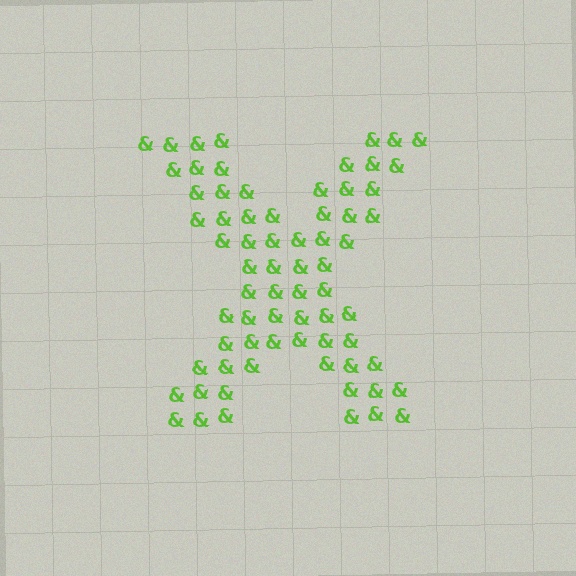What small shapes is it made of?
It is made of small ampersands.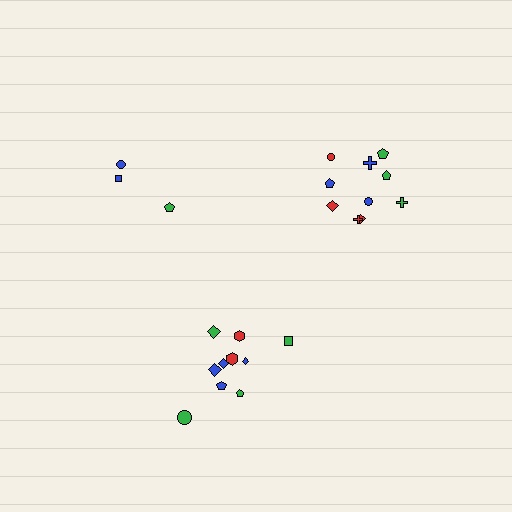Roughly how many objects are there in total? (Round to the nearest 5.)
Roughly 25 objects in total.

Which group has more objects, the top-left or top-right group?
The top-right group.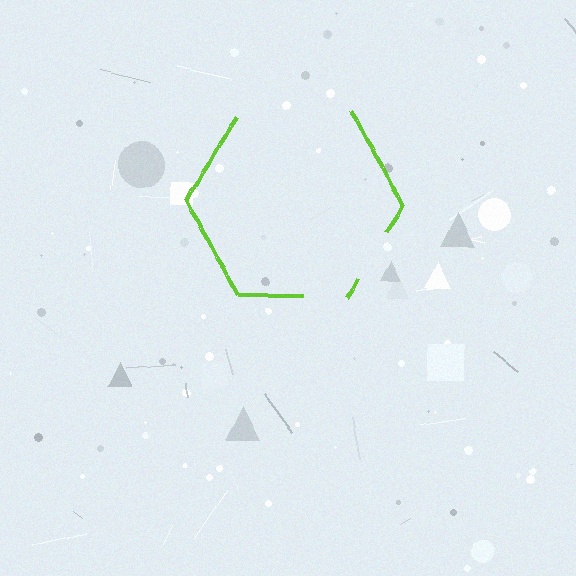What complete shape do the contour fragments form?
The contour fragments form a hexagon.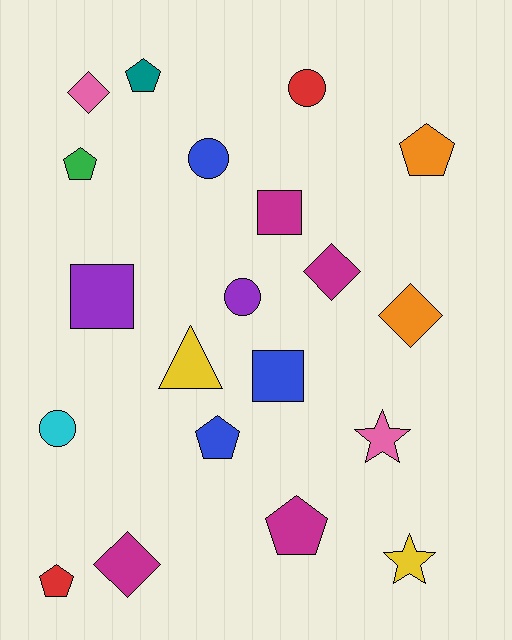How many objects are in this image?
There are 20 objects.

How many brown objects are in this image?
There are no brown objects.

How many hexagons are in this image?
There are no hexagons.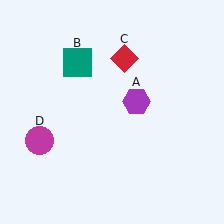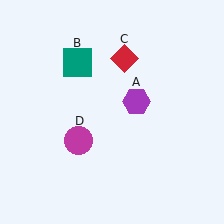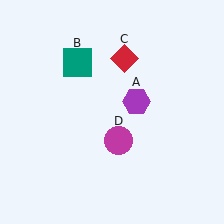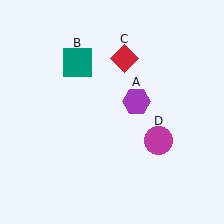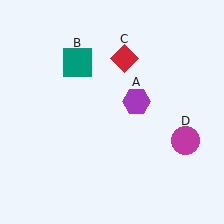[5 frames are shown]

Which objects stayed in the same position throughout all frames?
Purple hexagon (object A) and teal square (object B) and red diamond (object C) remained stationary.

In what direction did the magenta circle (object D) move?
The magenta circle (object D) moved right.